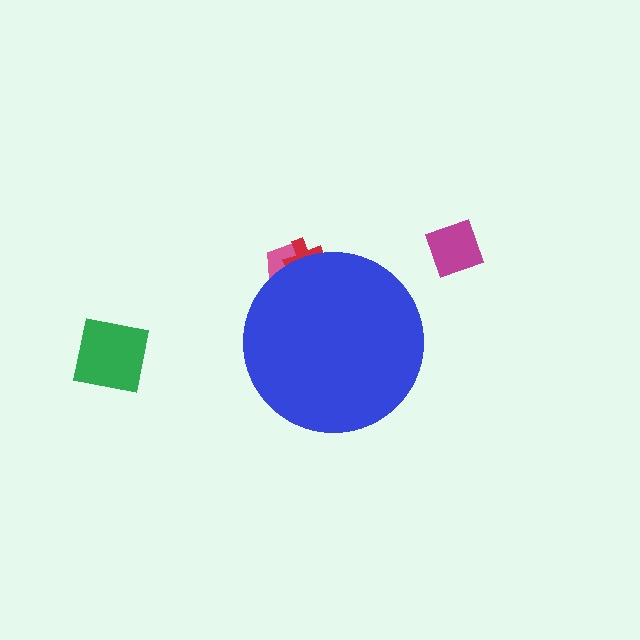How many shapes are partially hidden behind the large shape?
2 shapes are partially hidden.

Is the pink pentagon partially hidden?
Yes, the pink pentagon is partially hidden behind the blue circle.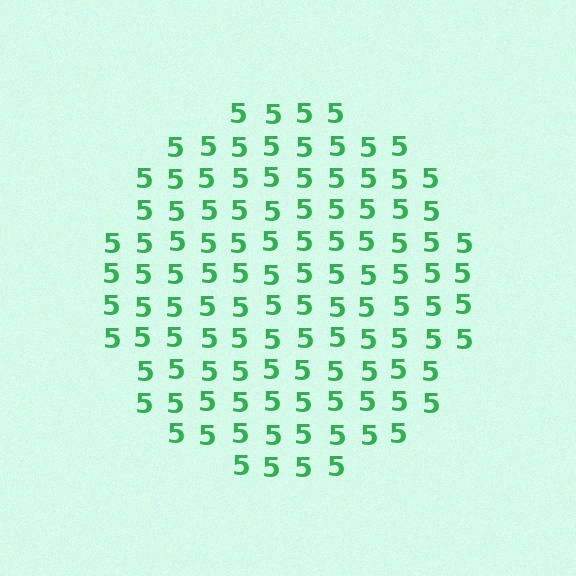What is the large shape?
The large shape is a circle.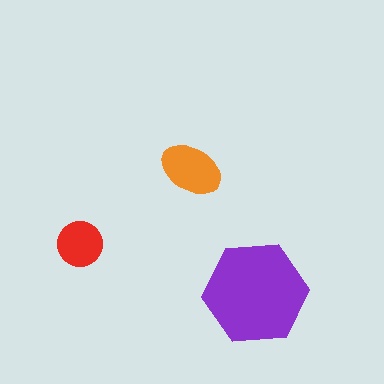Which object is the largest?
The purple hexagon.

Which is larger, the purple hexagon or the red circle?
The purple hexagon.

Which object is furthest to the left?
The red circle is leftmost.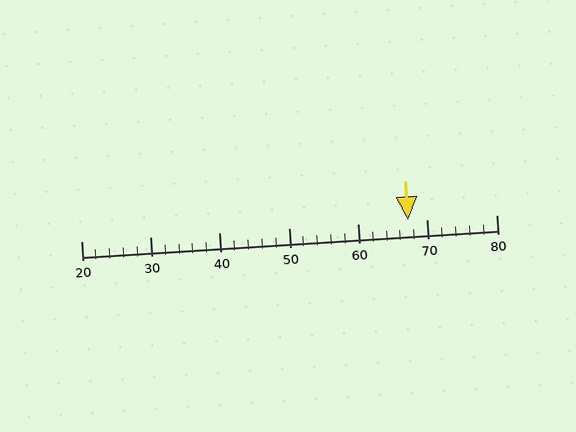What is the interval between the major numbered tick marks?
The major tick marks are spaced 10 units apart.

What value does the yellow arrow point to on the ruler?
The yellow arrow points to approximately 67.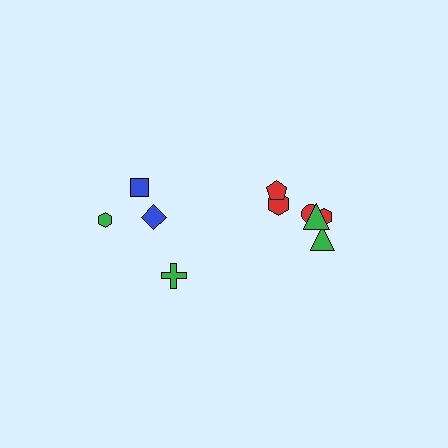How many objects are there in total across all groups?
There are 10 objects.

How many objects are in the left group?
There are 4 objects.